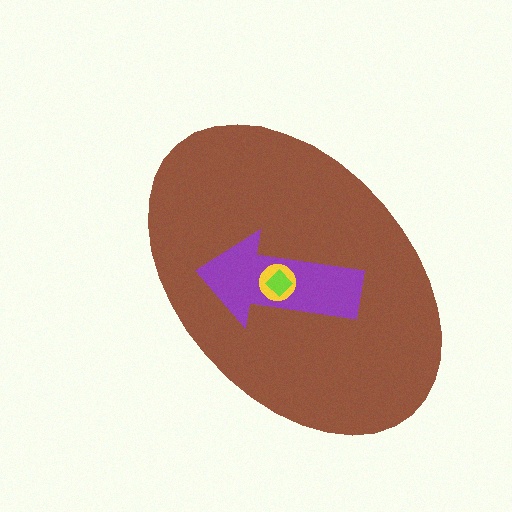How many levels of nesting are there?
4.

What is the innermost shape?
The lime diamond.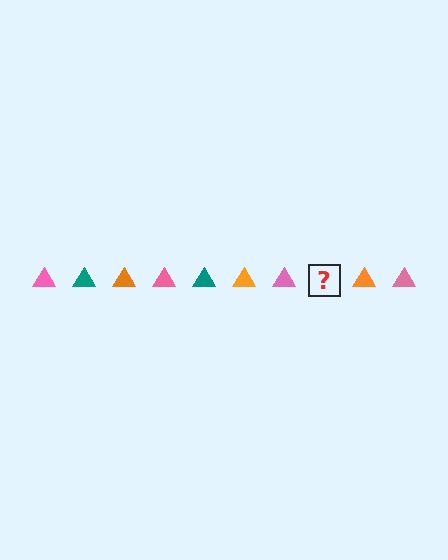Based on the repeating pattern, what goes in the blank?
The blank should be a teal triangle.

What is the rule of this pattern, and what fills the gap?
The rule is that the pattern cycles through pink, teal, orange triangles. The gap should be filled with a teal triangle.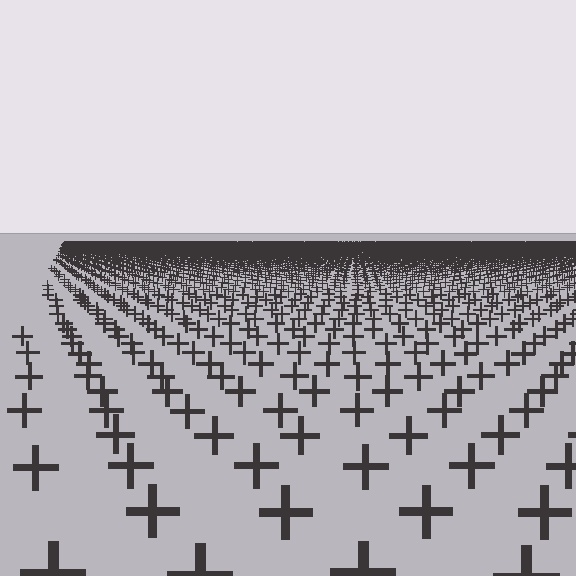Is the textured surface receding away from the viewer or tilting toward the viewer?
The surface is receding away from the viewer. Texture elements get smaller and denser toward the top.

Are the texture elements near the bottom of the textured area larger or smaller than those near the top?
Larger. Near the bottom, elements are closer to the viewer and appear at a bigger on-screen size.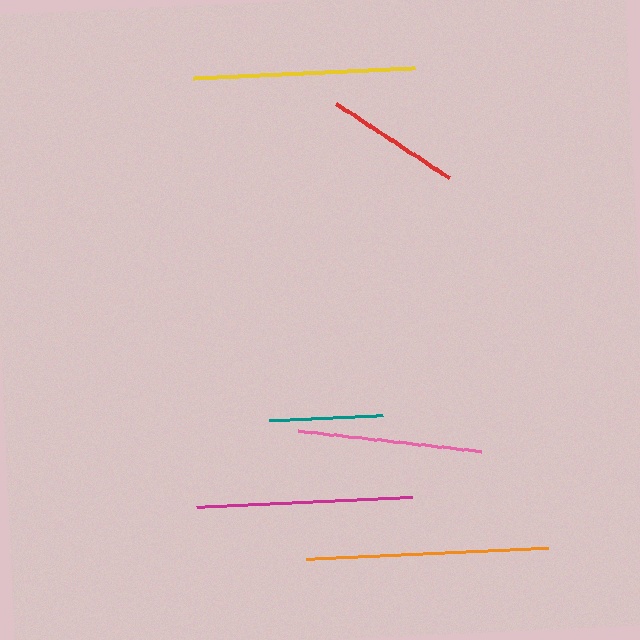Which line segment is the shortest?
The teal line is the shortest at approximately 115 pixels.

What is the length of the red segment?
The red segment is approximately 134 pixels long.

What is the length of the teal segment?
The teal segment is approximately 115 pixels long.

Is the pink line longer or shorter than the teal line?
The pink line is longer than the teal line.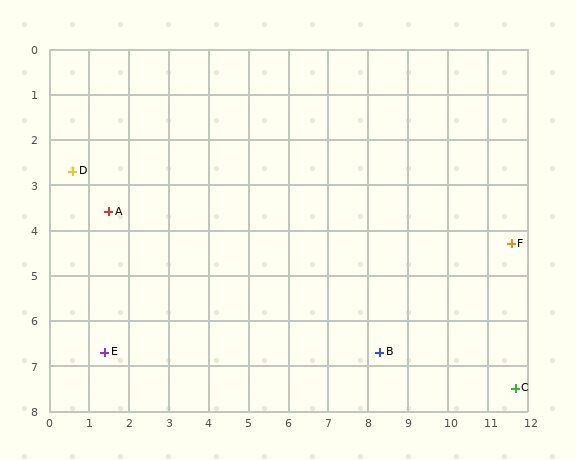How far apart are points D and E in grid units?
Points D and E are about 4.1 grid units apart.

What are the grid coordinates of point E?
Point E is at approximately (1.4, 6.7).